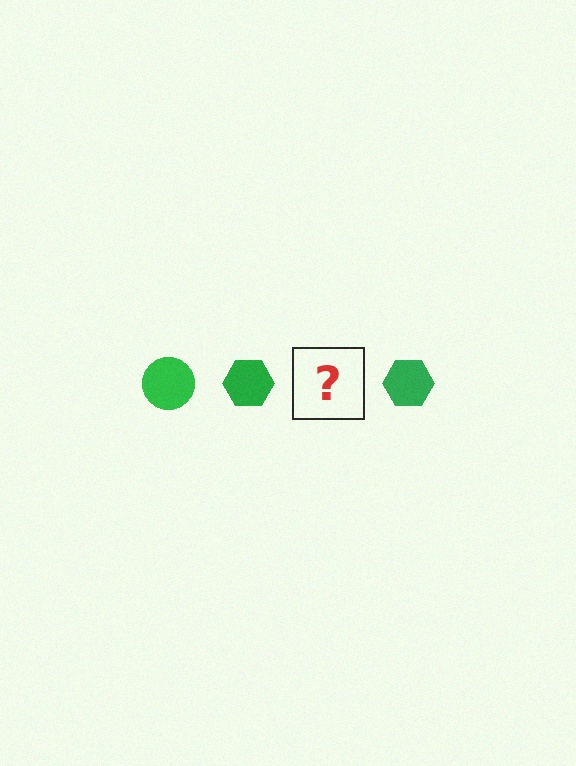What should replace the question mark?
The question mark should be replaced with a green circle.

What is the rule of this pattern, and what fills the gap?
The rule is that the pattern cycles through circle, hexagon shapes in green. The gap should be filled with a green circle.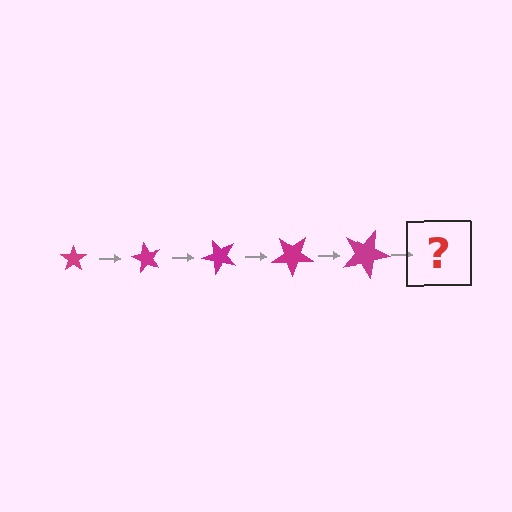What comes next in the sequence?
The next element should be a star, larger than the previous one and rotated 300 degrees from the start.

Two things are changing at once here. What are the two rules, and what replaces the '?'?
The two rules are that the star grows larger each step and it rotates 60 degrees each step. The '?' should be a star, larger than the previous one and rotated 300 degrees from the start.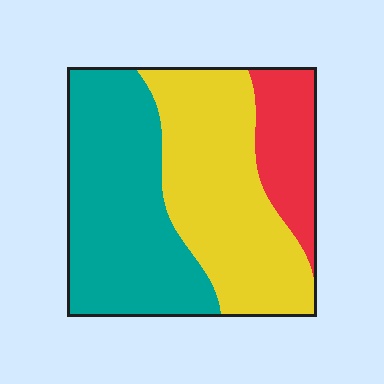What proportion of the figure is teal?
Teal takes up between a quarter and a half of the figure.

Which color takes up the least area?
Red, at roughly 15%.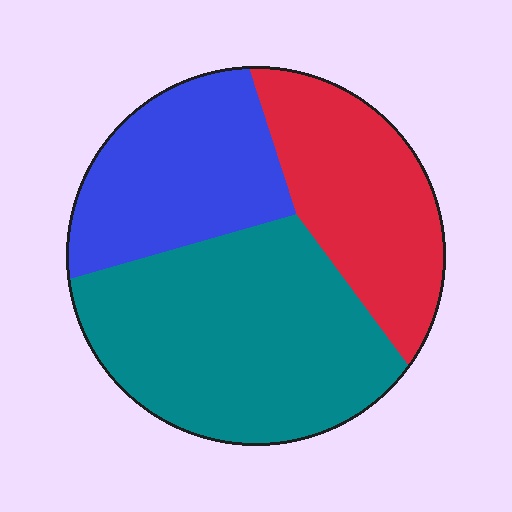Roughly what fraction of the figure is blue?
Blue covers around 25% of the figure.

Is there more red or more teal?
Teal.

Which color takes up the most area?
Teal, at roughly 45%.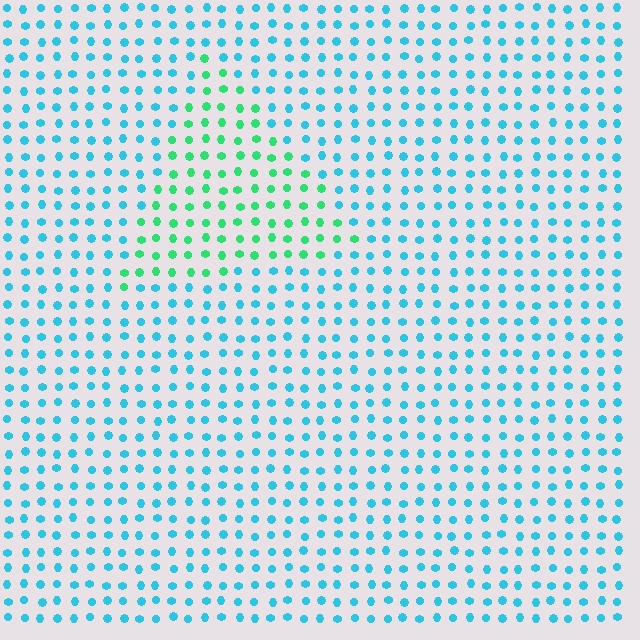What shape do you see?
I see a triangle.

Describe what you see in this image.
The image is filled with small cyan elements in a uniform arrangement. A triangle-shaped region is visible where the elements are tinted to a slightly different hue, forming a subtle color boundary.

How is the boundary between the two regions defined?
The boundary is defined purely by a slight shift in hue (about 46 degrees). Spacing, size, and orientation are identical on both sides.